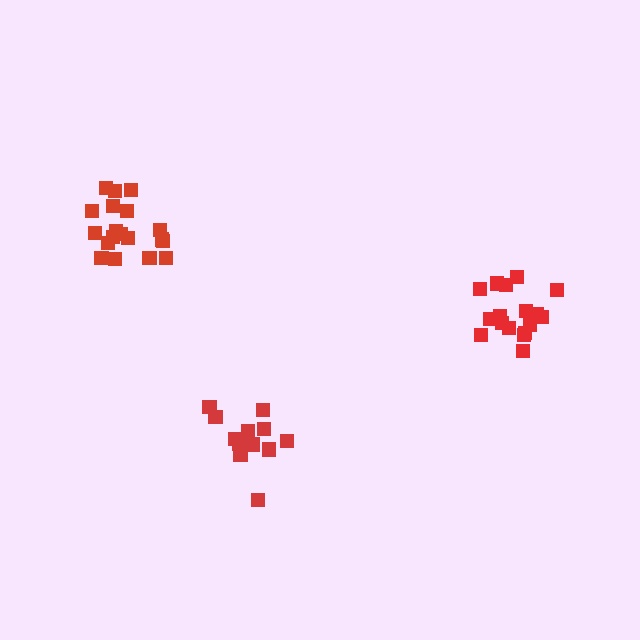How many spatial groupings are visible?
There are 3 spatial groupings.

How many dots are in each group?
Group 1: 13 dots, Group 2: 17 dots, Group 3: 19 dots (49 total).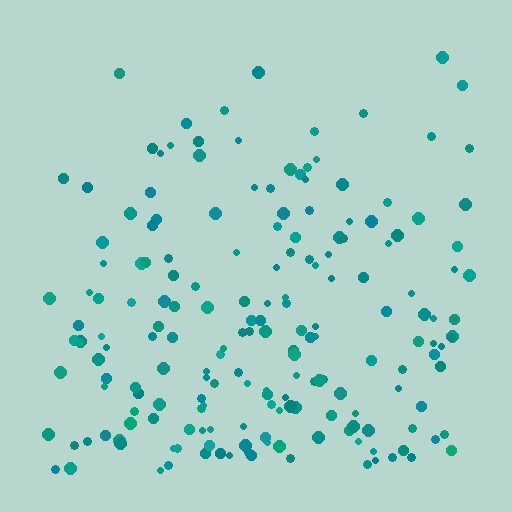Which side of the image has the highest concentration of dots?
The bottom.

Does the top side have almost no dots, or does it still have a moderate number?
Still a moderate number, just noticeably fewer than the bottom.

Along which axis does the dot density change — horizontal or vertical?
Vertical.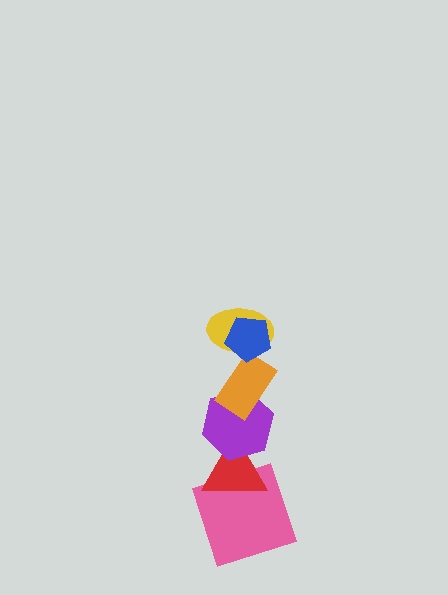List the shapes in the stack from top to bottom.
From top to bottom: the blue pentagon, the yellow ellipse, the orange rectangle, the purple hexagon, the red triangle, the pink square.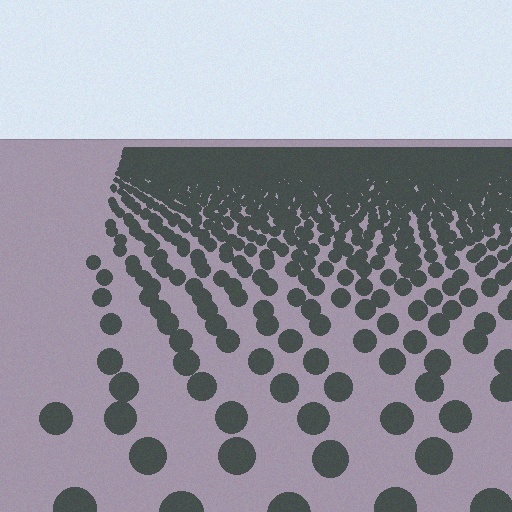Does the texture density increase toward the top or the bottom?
Density increases toward the top.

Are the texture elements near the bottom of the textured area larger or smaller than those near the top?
Larger. Near the bottom, elements are closer to the viewer and appear at a bigger on-screen size.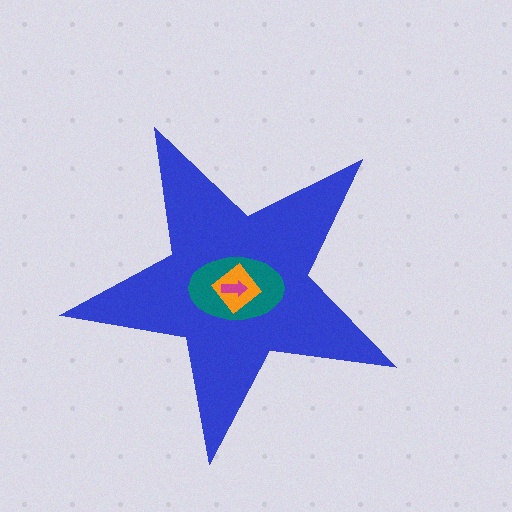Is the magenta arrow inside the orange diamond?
Yes.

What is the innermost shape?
The magenta arrow.